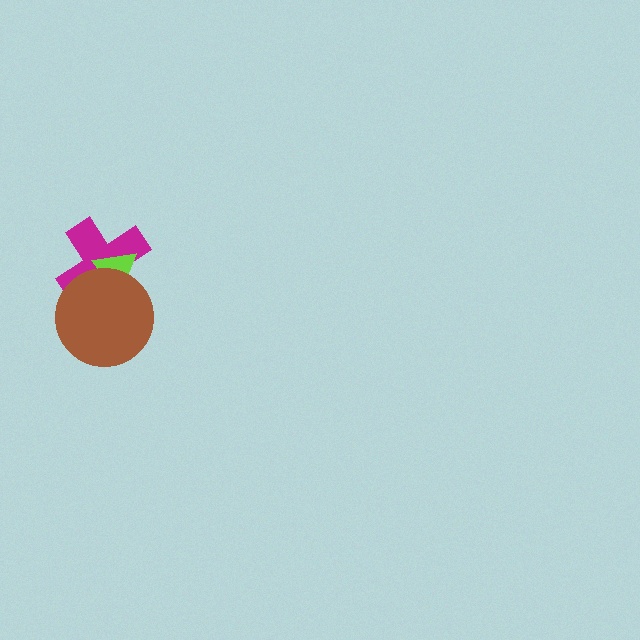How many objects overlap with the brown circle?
2 objects overlap with the brown circle.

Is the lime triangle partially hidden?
Yes, it is partially covered by another shape.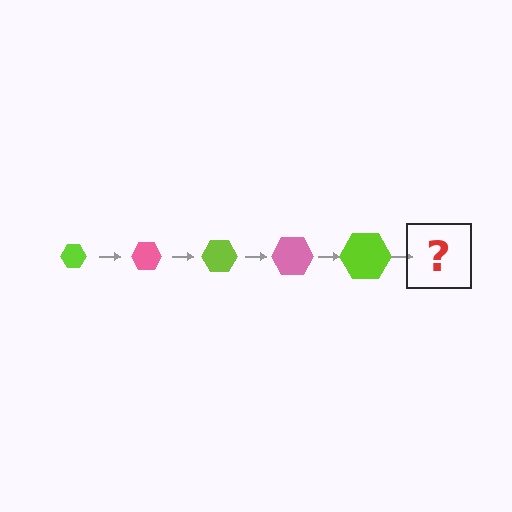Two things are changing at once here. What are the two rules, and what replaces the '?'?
The two rules are that the hexagon grows larger each step and the color cycles through lime and pink. The '?' should be a pink hexagon, larger than the previous one.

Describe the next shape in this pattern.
It should be a pink hexagon, larger than the previous one.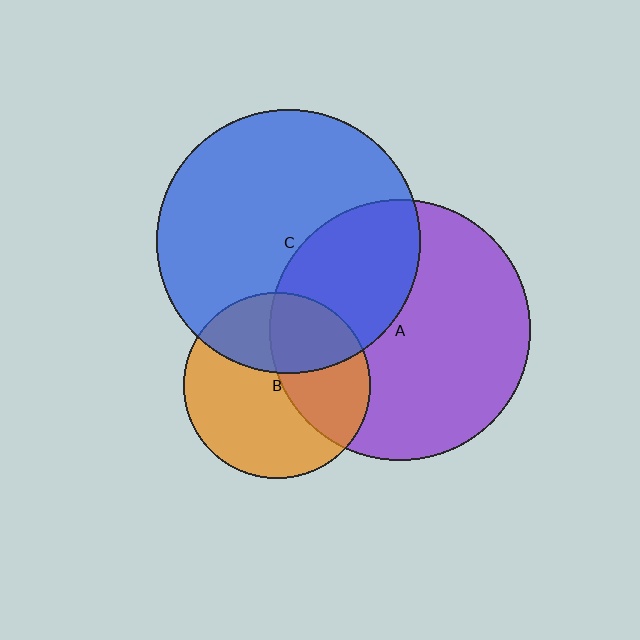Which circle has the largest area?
Circle C (blue).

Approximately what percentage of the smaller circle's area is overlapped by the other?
Approximately 35%.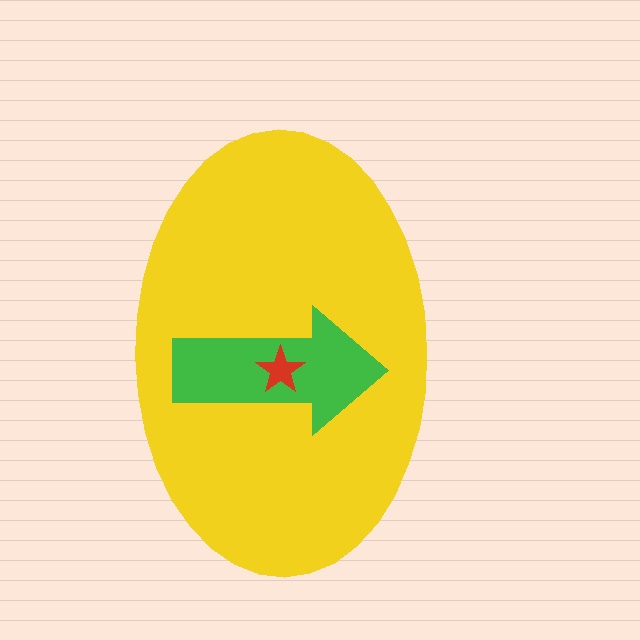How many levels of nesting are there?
3.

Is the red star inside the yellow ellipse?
Yes.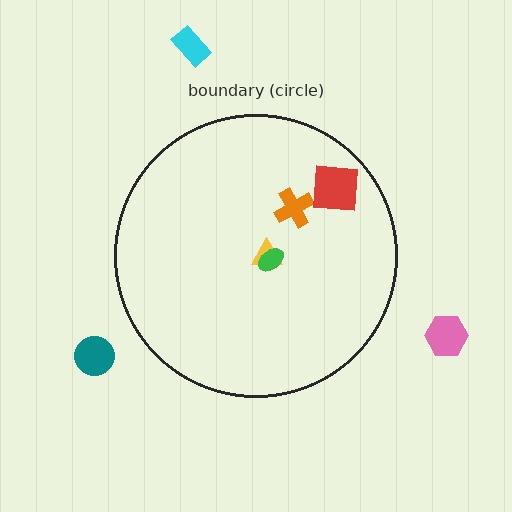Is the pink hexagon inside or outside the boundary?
Outside.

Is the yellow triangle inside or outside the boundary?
Inside.